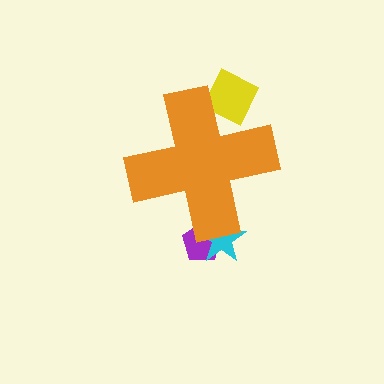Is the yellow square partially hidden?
Yes, the yellow square is partially hidden behind the orange cross.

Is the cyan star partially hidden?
Yes, the cyan star is partially hidden behind the orange cross.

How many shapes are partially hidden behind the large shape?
3 shapes are partially hidden.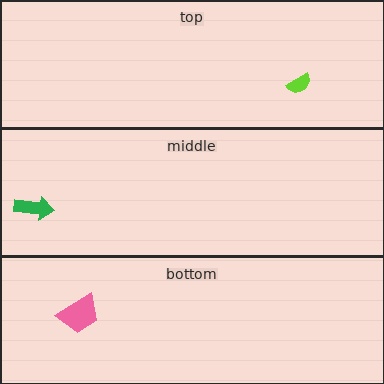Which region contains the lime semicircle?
The top region.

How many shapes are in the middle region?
1.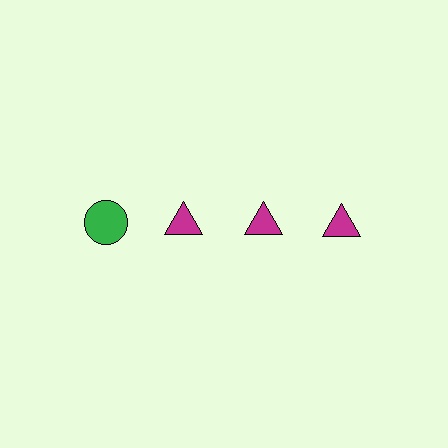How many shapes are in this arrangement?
There are 4 shapes arranged in a grid pattern.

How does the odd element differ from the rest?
It differs in both color (green instead of magenta) and shape (circle instead of triangle).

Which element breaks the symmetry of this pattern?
The green circle in the top row, leftmost column breaks the symmetry. All other shapes are magenta triangles.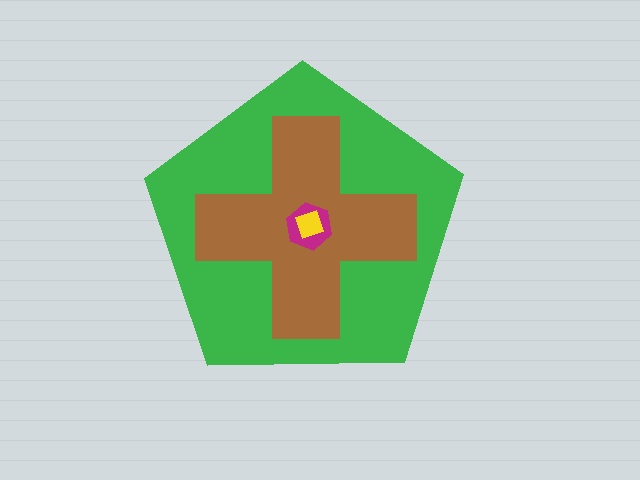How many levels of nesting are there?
4.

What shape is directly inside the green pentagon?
The brown cross.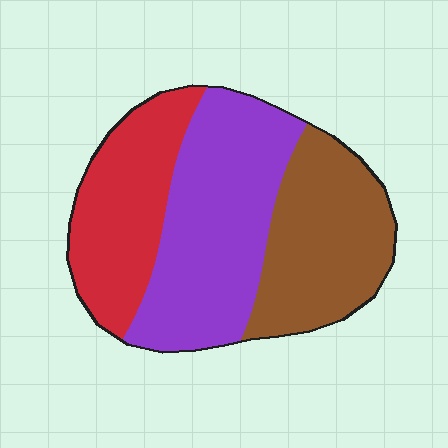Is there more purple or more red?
Purple.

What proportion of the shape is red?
Red covers about 30% of the shape.